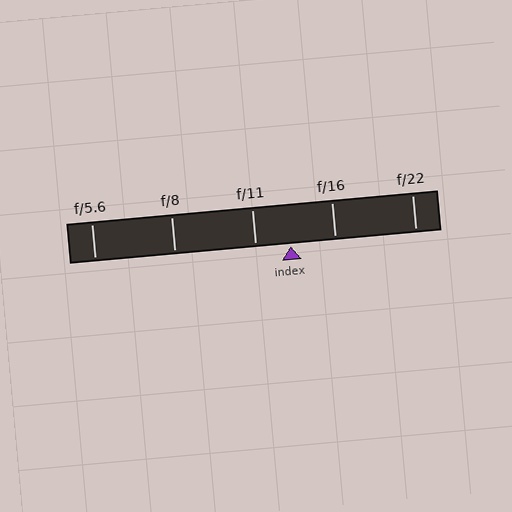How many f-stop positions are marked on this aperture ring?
There are 5 f-stop positions marked.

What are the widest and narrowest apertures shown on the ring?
The widest aperture shown is f/5.6 and the narrowest is f/22.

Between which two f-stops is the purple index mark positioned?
The index mark is between f/11 and f/16.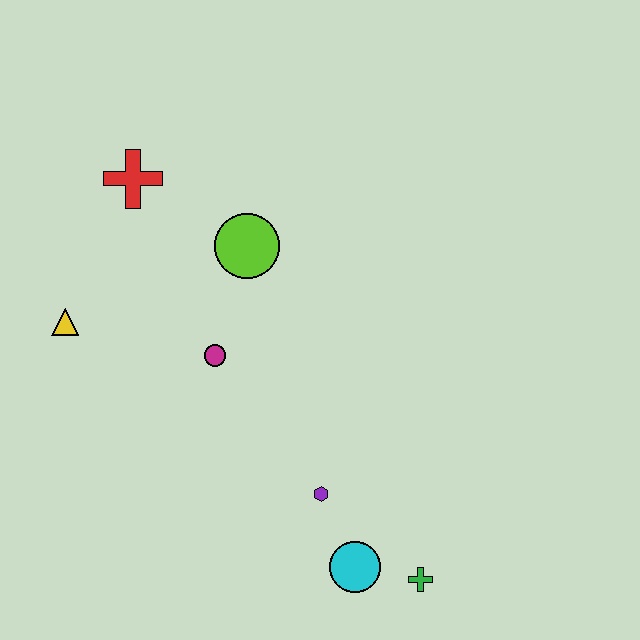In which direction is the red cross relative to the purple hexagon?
The red cross is above the purple hexagon.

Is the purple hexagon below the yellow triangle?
Yes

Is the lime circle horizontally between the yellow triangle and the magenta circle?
No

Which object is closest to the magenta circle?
The lime circle is closest to the magenta circle.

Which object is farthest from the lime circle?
The green cross is farthest from the lime circle.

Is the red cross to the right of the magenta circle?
No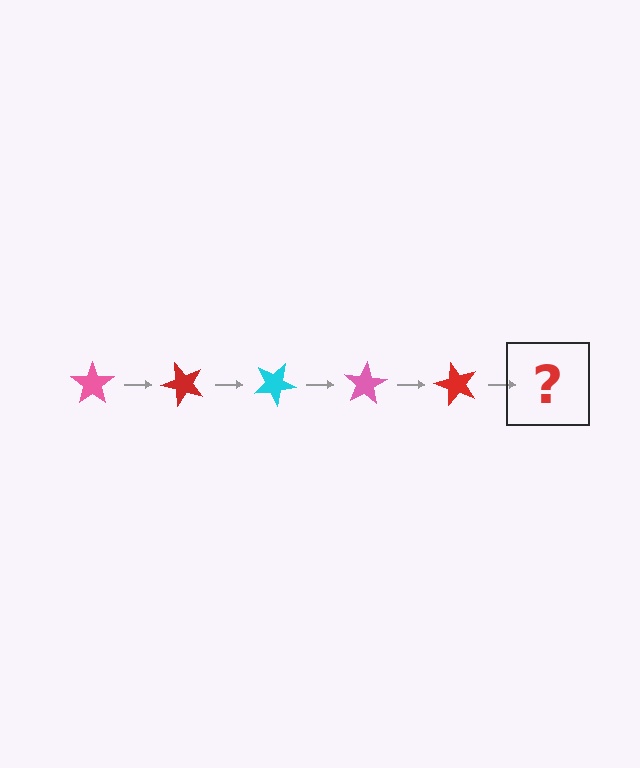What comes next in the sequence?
The next element should be a cyan star, rotated 250 degrees from the start.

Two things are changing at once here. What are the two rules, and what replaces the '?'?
The two rules are that it rotates 50 degrees each step and the color cycles through pink, red, and cyan. The '?' should be a cyan star, rotated 250 degrees from the start.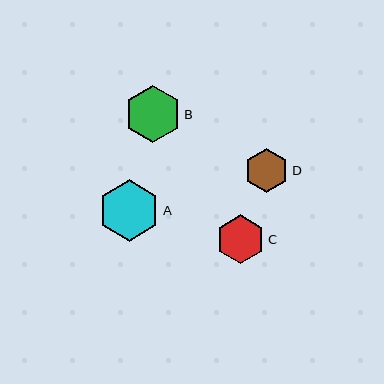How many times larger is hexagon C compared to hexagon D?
Hexagon C is approximately 1.1 times the size of hexagon D.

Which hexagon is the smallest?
Hexagon D is the smallest with a size of approximately 44 pixels.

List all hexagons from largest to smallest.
From largest to smallest: A, B, C, D.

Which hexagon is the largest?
Hexagon A is the largest with a size of approximately 62 pixels.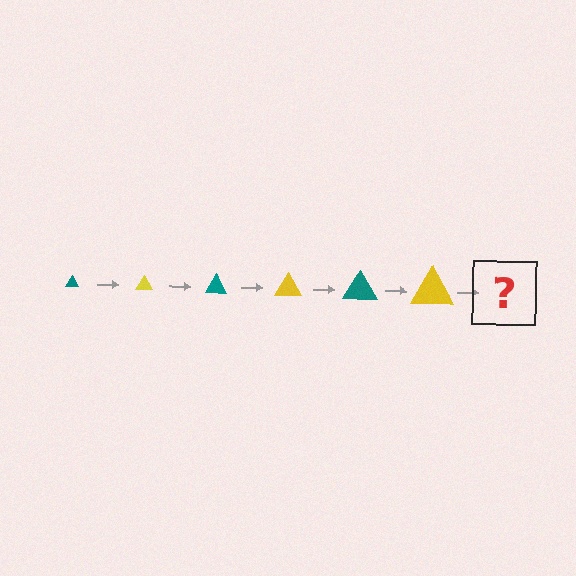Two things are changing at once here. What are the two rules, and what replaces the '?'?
The two rules are that the triangle grows larger each step and the color cycles through teal and yellow. The '?' should be a teal triangle, larger than the previous one.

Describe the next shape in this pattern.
It should be a teal triangle, larger than the previous one.